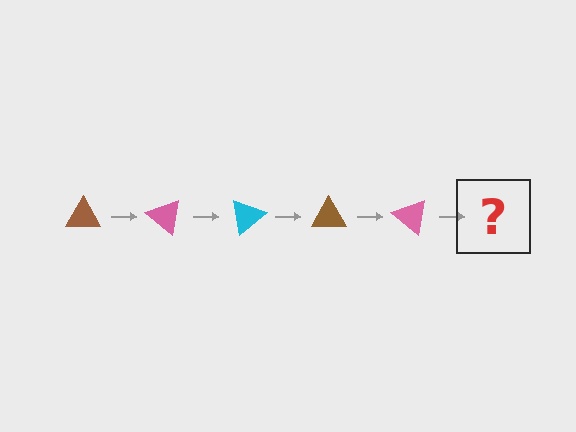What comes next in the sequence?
The next element should be a cyan triangle, rotated 200 degrees from the start.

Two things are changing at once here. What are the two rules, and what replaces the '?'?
The two rules are that it rotates 40 degrees each step and the color cycles through brown, pink, and cyan. The '?' should be a cyan triangle, rotated 200 degrees from the start.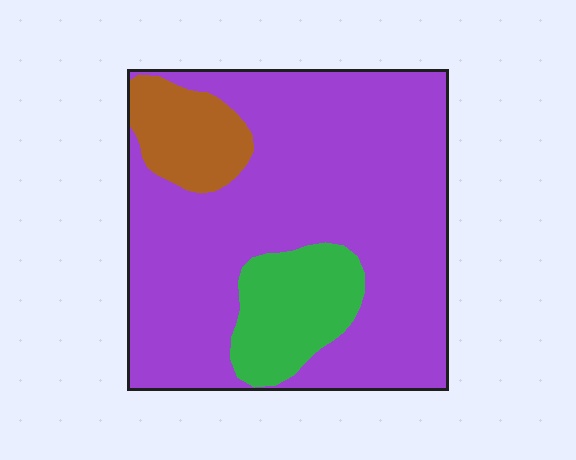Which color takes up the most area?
Purple, at roughly 75%.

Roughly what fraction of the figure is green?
Green covers around 15% of the figure.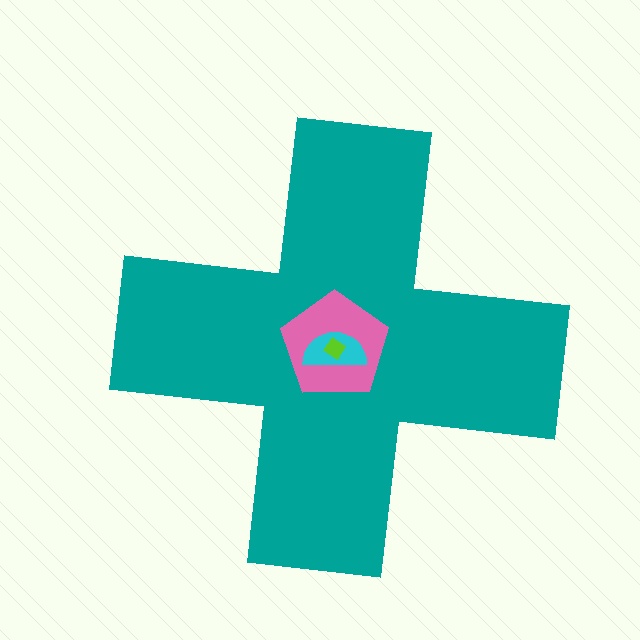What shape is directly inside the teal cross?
The pink pentagon.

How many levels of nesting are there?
4.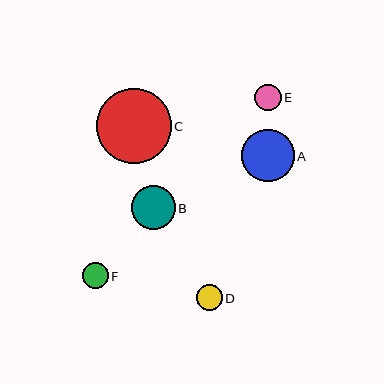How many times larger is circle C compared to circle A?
Circle C is approximately 1.4 times the size of circle A.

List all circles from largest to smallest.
From largest to smallest: C, A, B, E, D, F.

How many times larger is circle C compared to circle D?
Circle C is approximately 2.9 times the size of circle D.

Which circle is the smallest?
Circle F is the smallest with a size of approximately 26 pixels.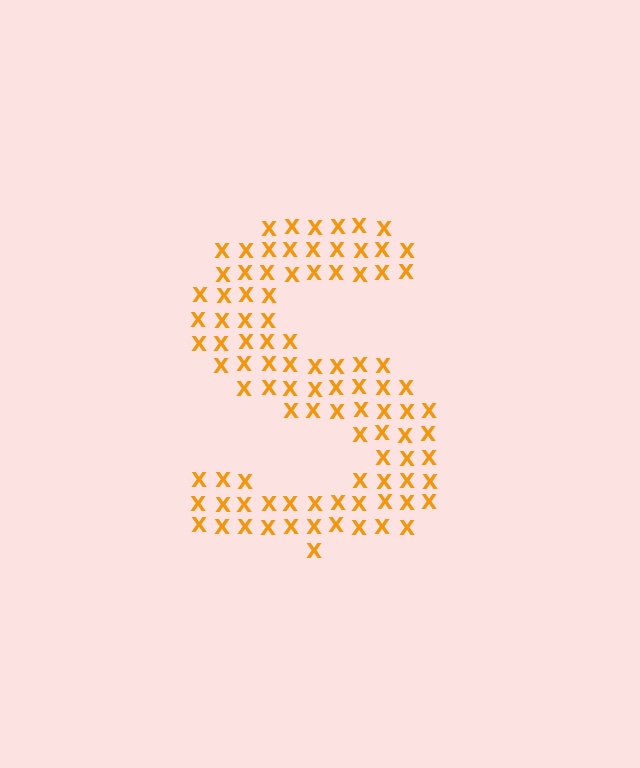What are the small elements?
The small elements are letter X's.